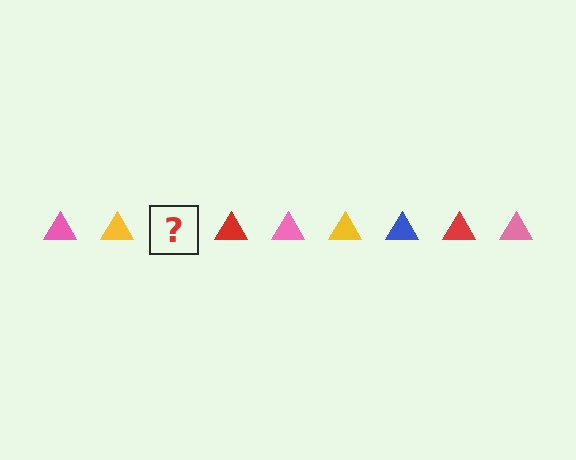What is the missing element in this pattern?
The missing element is a blue triangle.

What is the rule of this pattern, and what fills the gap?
The rule is that the pattern cycles through pink, yellow, blue, red triangles. The gap should be filled with a blue triangle.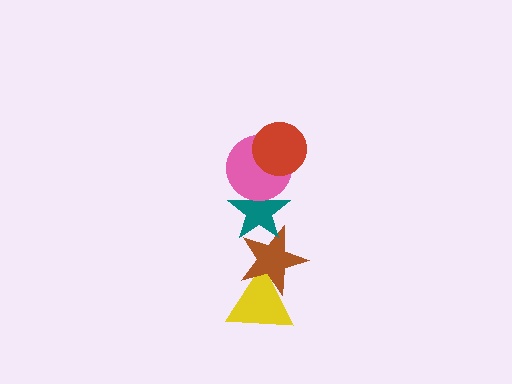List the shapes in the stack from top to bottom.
From top to bottom: the red circle, the pink circle, the teal star, the brown star, the yellow triangle.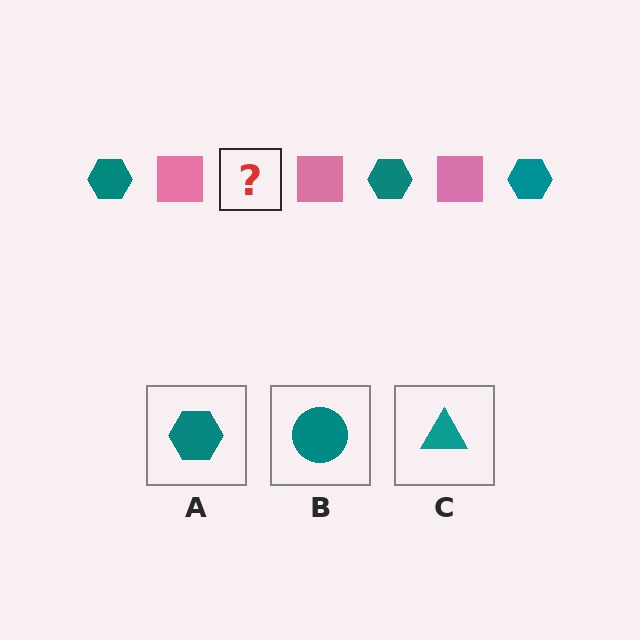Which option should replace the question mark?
Option A.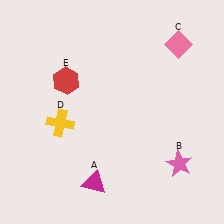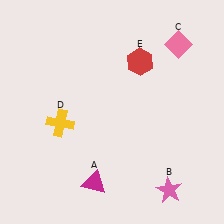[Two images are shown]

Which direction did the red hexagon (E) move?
The red hexagon (E) moved right.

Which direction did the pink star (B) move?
The pink star (B) moved down.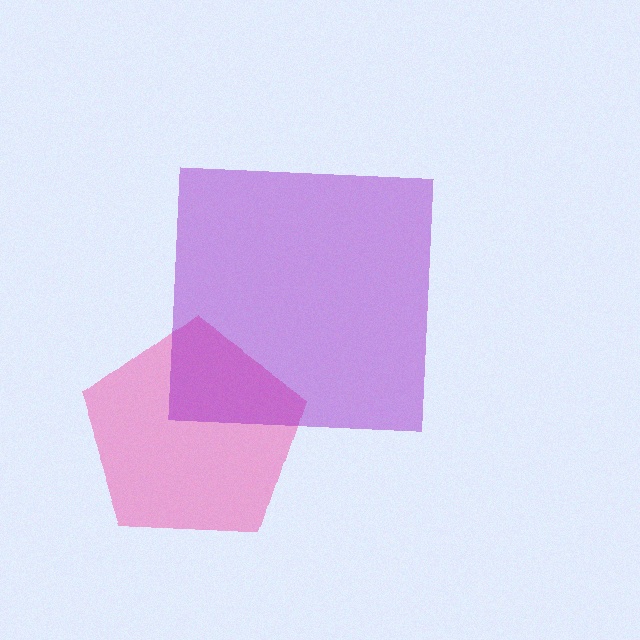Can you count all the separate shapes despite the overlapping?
Yes, there are 2 separate shapes.